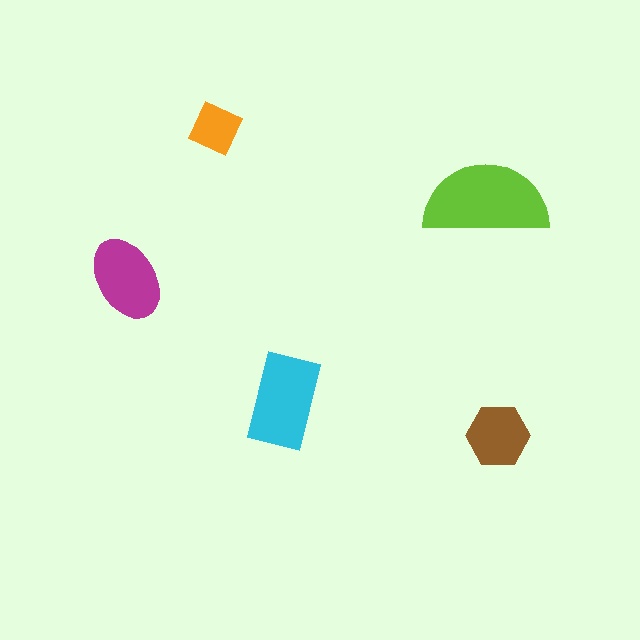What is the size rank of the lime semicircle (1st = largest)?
1st.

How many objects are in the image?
There are 5 objects in the image.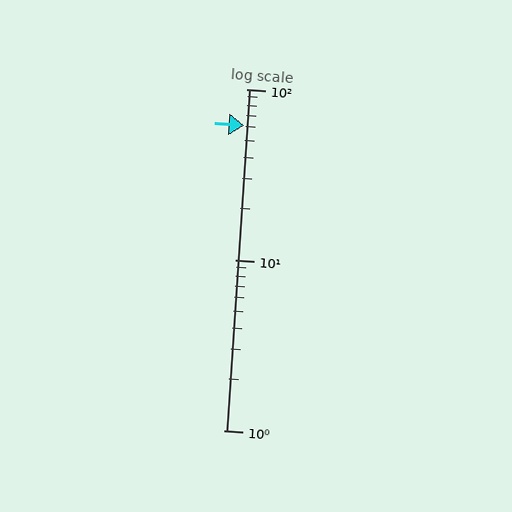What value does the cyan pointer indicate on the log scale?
The pointer indicates approximately 61.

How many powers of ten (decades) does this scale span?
The scale spans 2 decades, from 1 to 100.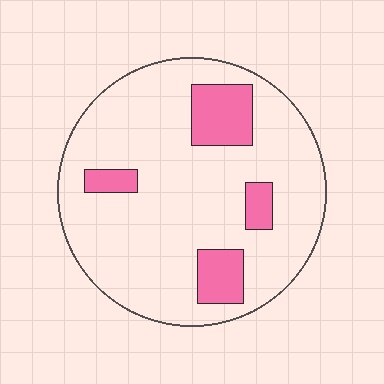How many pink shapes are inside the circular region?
4.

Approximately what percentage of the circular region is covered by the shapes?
Approximately 15%.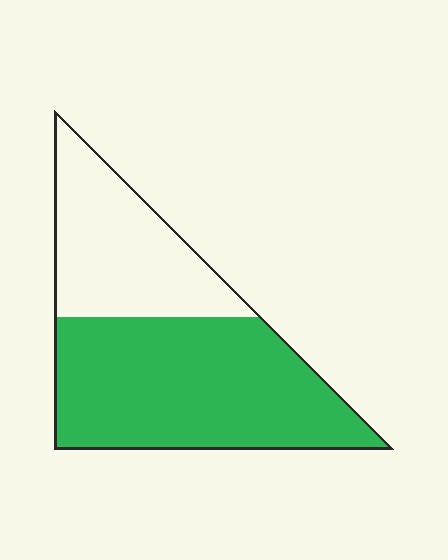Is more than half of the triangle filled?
Yes.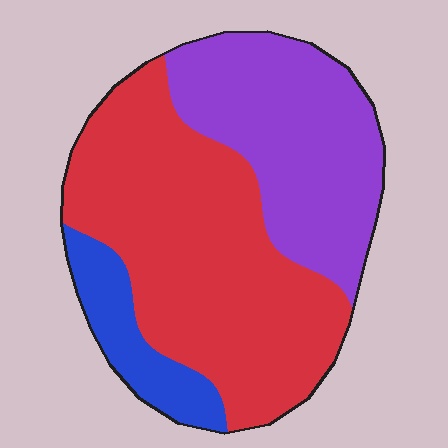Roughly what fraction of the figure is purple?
Purple takes up about one third (1/3) of the figure.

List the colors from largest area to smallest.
From largest to smallest: red, purple, blue.